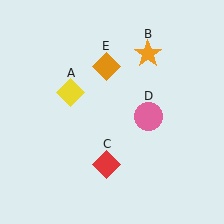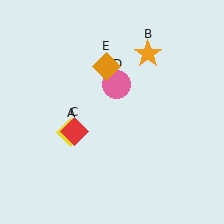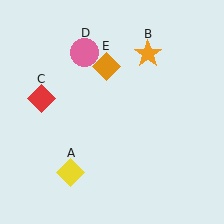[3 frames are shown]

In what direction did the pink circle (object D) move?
The pink circle (object D) moved up and to the left.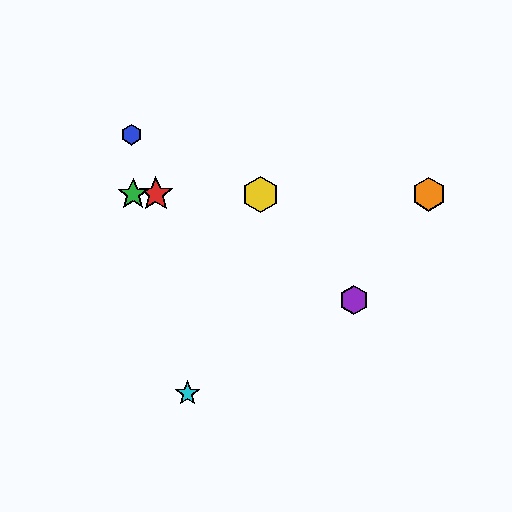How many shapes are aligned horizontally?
4 shapes (the red star, the green star, the yellow hexagon, the orange hexagon) are aligned horizontally.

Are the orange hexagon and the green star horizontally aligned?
Yes, both are at y≈194.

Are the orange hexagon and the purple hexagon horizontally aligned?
No, the orange hexagon is at y≈194 and the purple hexagon is at y≈300.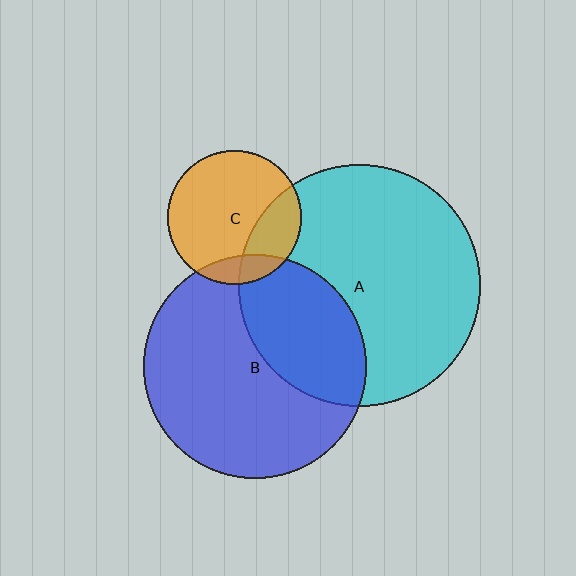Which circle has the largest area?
Circle A (cyan).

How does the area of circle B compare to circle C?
Approximately 2.8 times.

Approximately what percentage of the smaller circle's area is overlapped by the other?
Approximately 35%.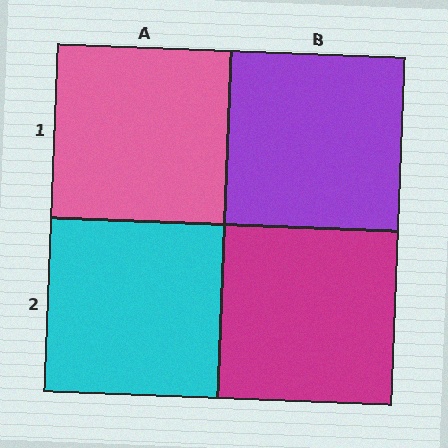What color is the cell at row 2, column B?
Magenta.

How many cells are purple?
1 cell is purple.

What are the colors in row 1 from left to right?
Pink, purple.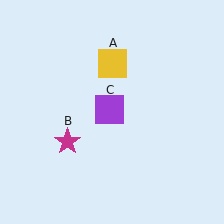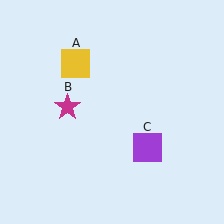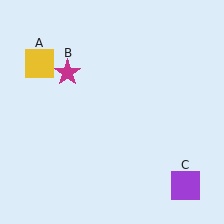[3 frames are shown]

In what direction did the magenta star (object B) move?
The magenta star (object B) moved up.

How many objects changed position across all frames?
3 objects changed position: yellow square (object A), magenta star (object B), purple square (object C).